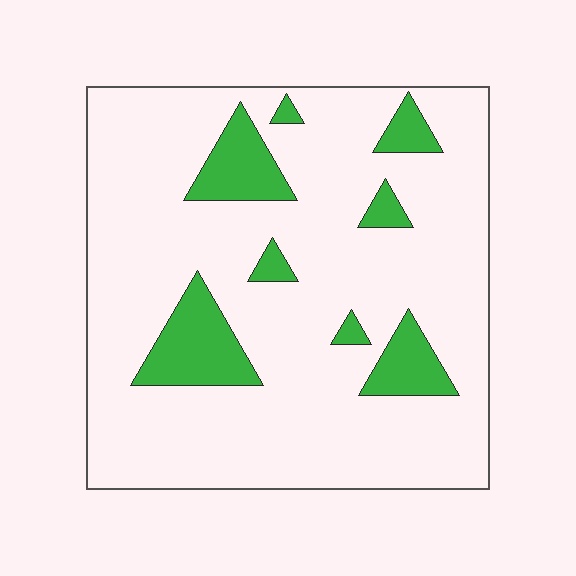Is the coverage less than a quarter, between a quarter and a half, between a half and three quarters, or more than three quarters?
Less than a quarter.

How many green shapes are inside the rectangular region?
8.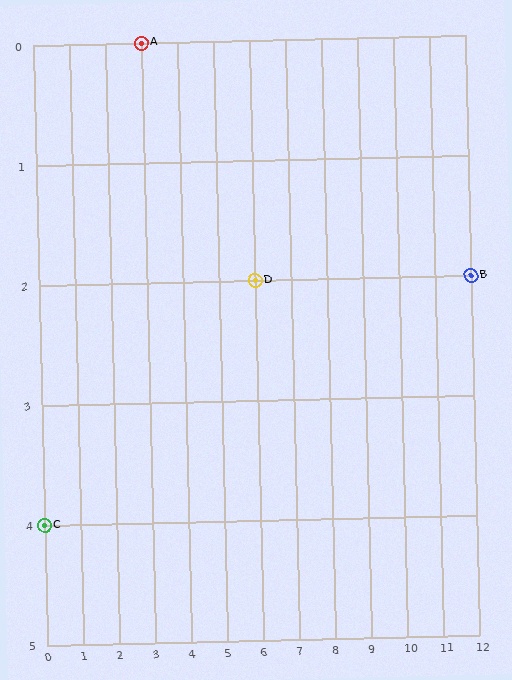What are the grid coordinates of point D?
Point D is at grid coordinates (6, 2).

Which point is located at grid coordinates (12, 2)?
Point B is at (12, 2).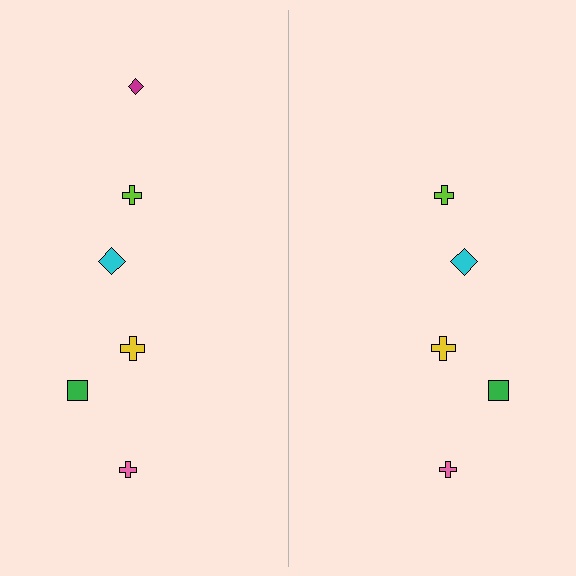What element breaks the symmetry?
A magenta diamond is missing from the right side.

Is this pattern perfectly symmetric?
No, the pattern is not perfectly symmetric. A magenta diamond is missing from the right side.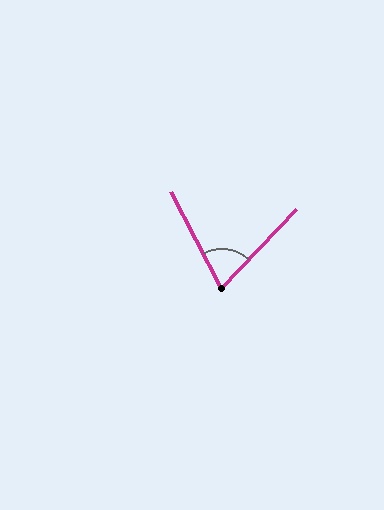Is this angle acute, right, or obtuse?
It is acute.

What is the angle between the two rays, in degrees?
Approximately 71 degrees.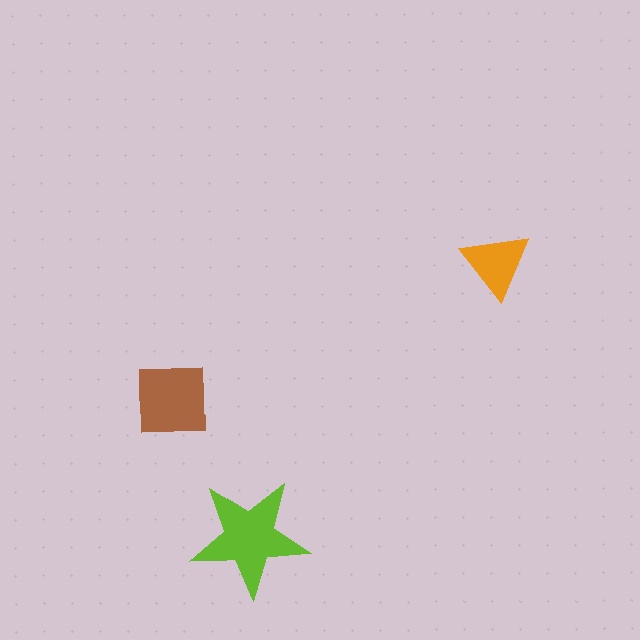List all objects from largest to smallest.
The lime star, the brown square, the orange triangle.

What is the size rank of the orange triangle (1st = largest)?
3rd.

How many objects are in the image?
There are 3 objects in the image.